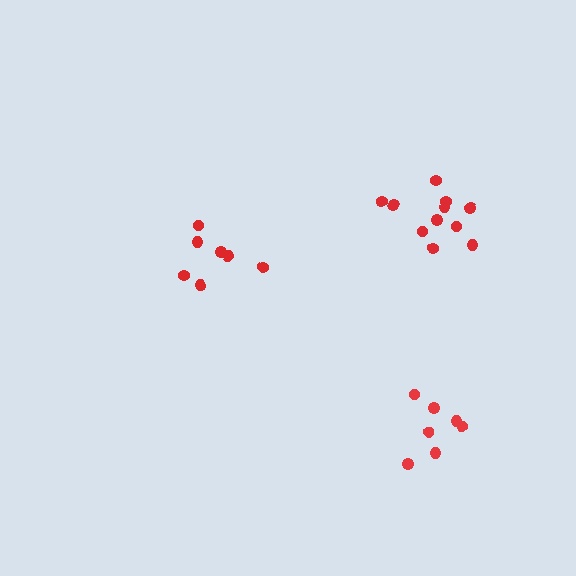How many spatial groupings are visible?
There are 3 spatial groupings.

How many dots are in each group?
Group 1: 11 dots, Group 2: 7 dots, Group 3: 7 dots (25 total).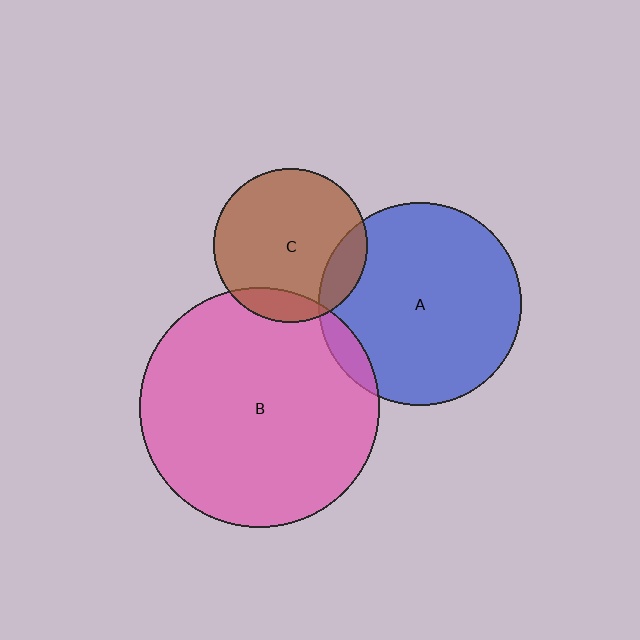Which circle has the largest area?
Circle B (pink).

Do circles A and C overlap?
Yes.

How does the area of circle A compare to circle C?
Approximately 1.7 times.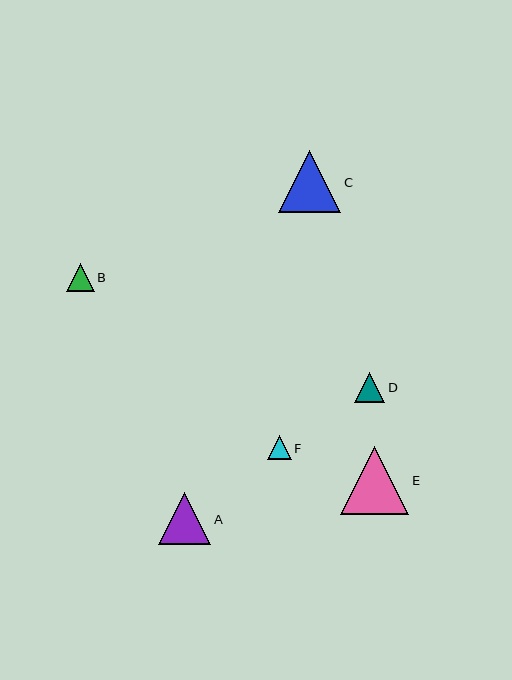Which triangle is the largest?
Triangle E is the largest with a size of approximately 68 pixels.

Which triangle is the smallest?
Triangle F is the smallest with a size of approximately 24 pixels.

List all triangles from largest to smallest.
From largest to smallest: E, C, A, D, B, F.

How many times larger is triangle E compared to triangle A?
Triangle E is approximately 1.3 times the size of triangle A.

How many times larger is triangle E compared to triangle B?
Triangle E is approximately 2.4 times the size of triangle B.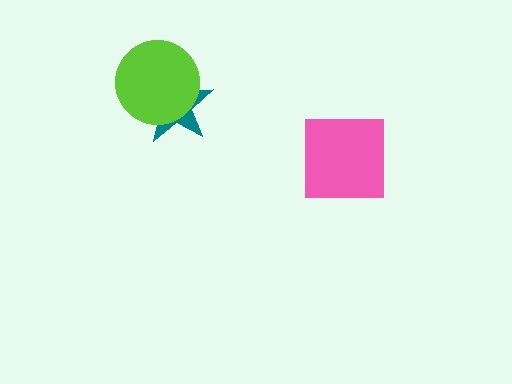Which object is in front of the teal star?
The lime circle is in front of the teal star.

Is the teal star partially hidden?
Yes, it is partially covered by another shape.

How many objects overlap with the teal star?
1 object overlaps with the teal star.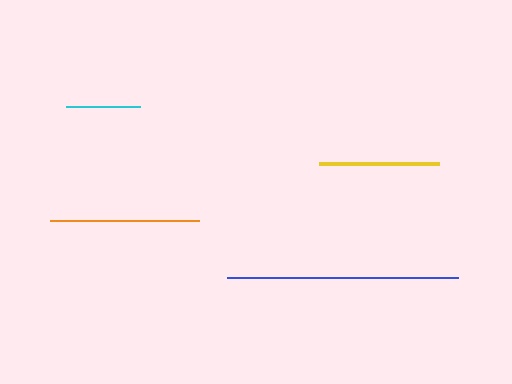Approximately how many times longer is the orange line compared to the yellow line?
The orange line is approximately 1.3 times the length of the yellow line.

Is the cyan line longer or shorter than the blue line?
The blue line is longer than the cyan line.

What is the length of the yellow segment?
The yellow segment is approximately 120 pixels long.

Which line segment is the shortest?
The cyan line is the shortest at approximately 74 pixels.